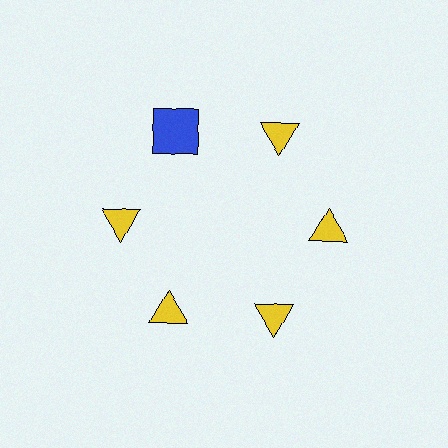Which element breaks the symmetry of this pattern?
The blue square at roughly the 11 o'clock position breaks the symmetry. All other shapes are yellow triangles.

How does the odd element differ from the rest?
It differs in both color (blue instead of yellow) and shape (square instead of triangle).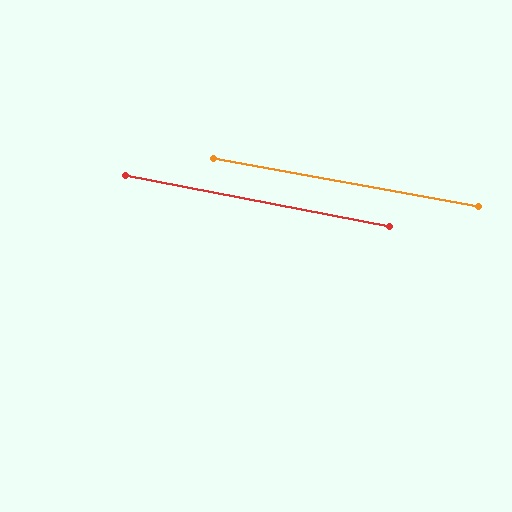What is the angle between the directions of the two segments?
Approximately 1 degree.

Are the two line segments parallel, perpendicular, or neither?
Parallel — their directions differ by only 0.5°.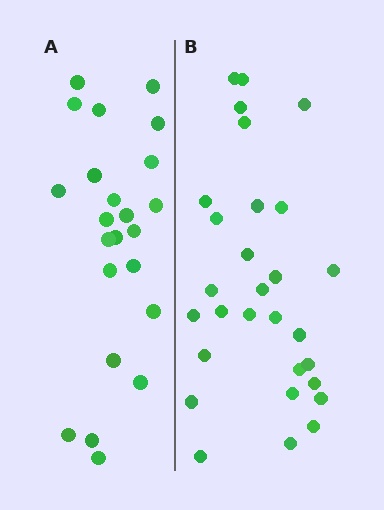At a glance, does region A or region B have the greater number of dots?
Region B (the right region) has more dots.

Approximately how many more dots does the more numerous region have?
Region B has about 6 more dots than region A.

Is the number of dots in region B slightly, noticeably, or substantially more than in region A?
Region B has noticeably more, but not dramatically so. The ratio is roughly 1.3 to 1.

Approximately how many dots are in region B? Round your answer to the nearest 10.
About 30 dots. (The exact count is 29, which rounds to 30.)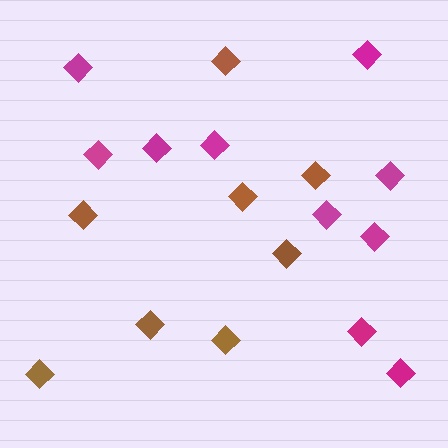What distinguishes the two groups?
There are 2 groups: one group of brown diamonds (8) and one group of magenta diamonds (10).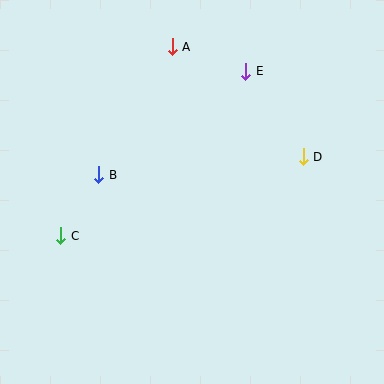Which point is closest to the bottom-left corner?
Point C is closest to the bottom-left corner.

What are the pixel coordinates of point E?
Point E is at (246, 71).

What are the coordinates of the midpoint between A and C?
The midpoint between A and C is at (116, 141).